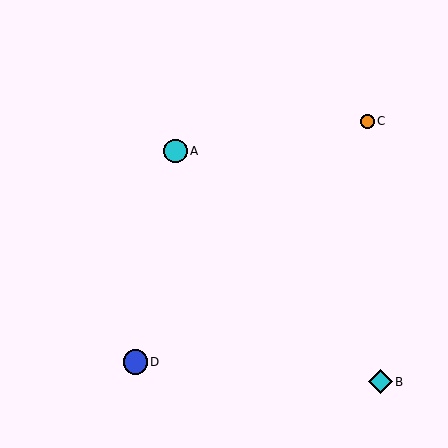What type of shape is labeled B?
Shape B is a cyan diamond.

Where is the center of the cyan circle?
The center of the cyan circle is at (176, 151).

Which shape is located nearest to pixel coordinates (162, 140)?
The cyan circle (labeled A) at (176, 151) is nearest to that location.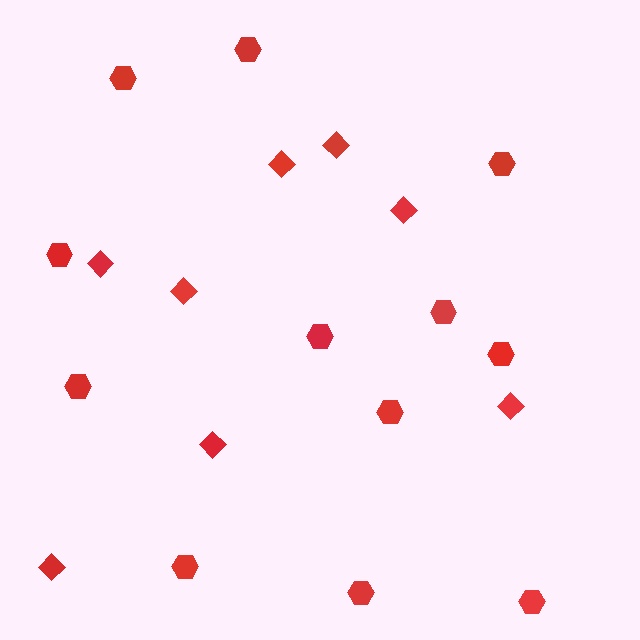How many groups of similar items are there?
There are 2 groups: one group of hexagons (12) and one group of diamonds (8).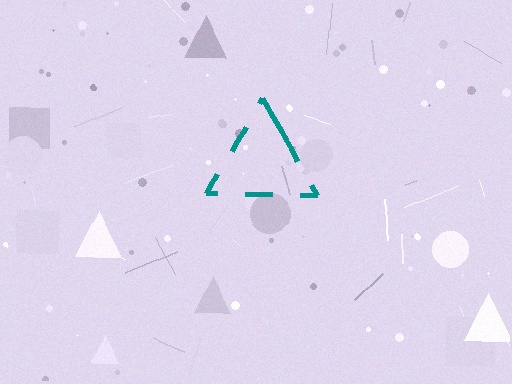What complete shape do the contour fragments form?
The contour fragments form a triangle.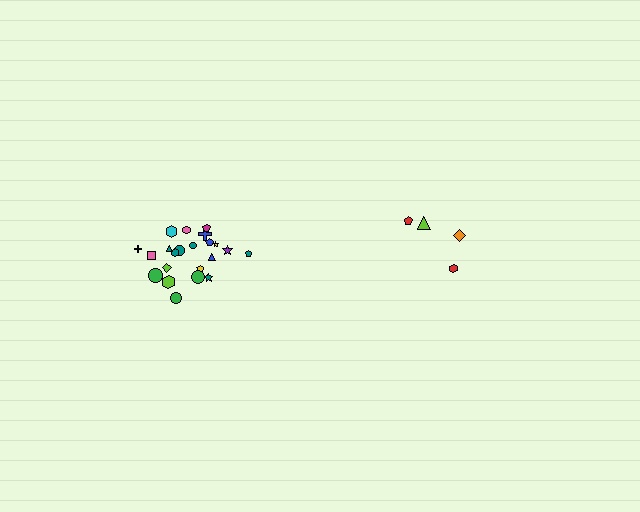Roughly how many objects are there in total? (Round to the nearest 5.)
Roughly 25 objects in total.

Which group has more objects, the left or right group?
The left group.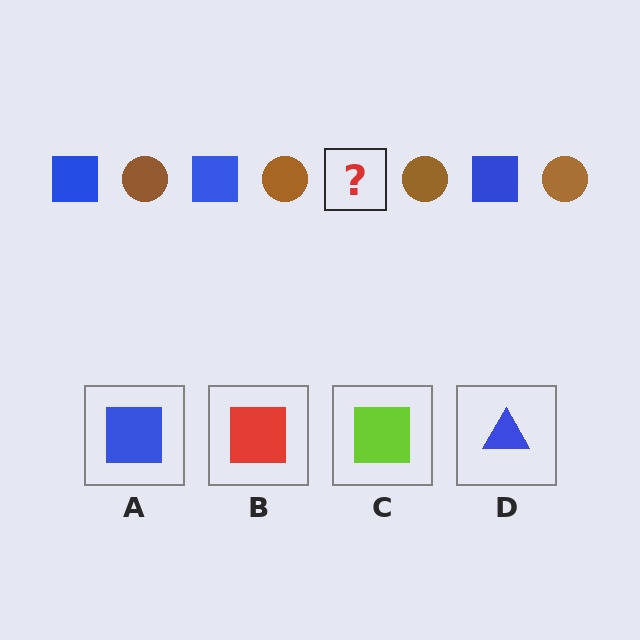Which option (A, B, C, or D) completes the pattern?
A.